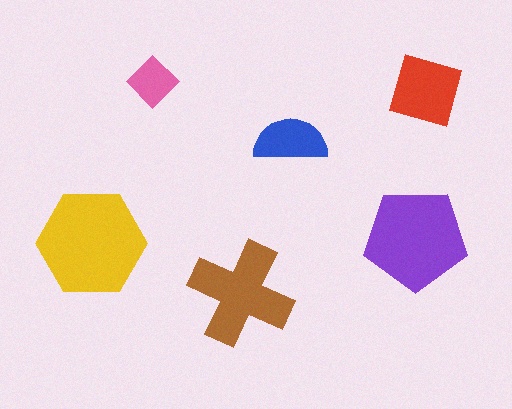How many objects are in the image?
There are 6 objects in the image.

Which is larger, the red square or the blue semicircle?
The red square.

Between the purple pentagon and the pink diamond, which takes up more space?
The purple pentagon.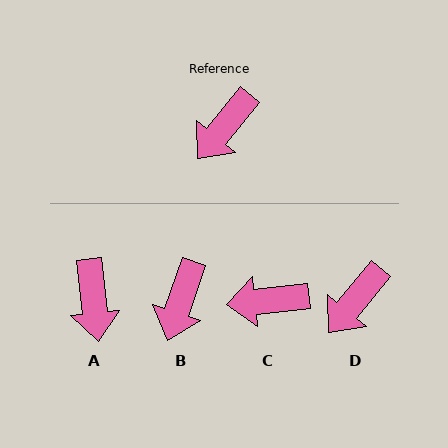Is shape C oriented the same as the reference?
No, it is off by about 45 degrees.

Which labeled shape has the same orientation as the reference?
D.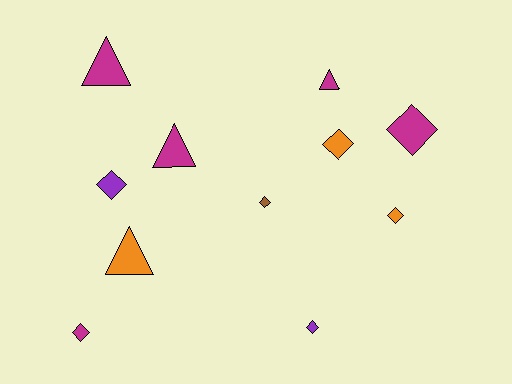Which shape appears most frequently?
Diamond, with 7 objects.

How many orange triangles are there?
There is 1 orange triangle.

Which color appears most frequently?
Magenta, with 5 objects.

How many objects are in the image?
There are 11 objects.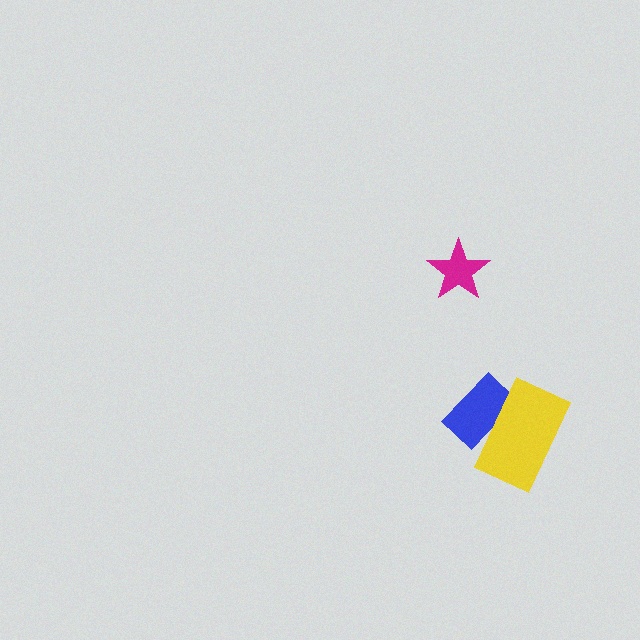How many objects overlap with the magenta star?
0 objects overlap with the magenta star.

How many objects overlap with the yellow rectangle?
1 object overlaps with the yellow rectangle.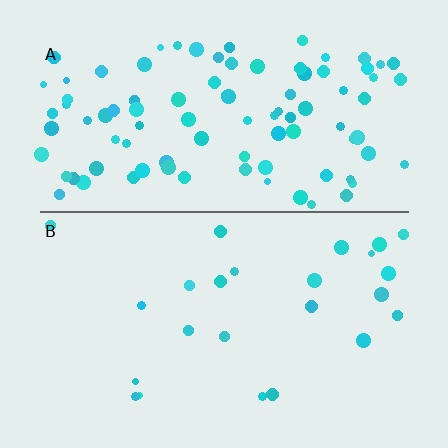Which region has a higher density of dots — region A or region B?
A (the top).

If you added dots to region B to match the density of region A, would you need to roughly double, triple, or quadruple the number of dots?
Approximately quadruple.